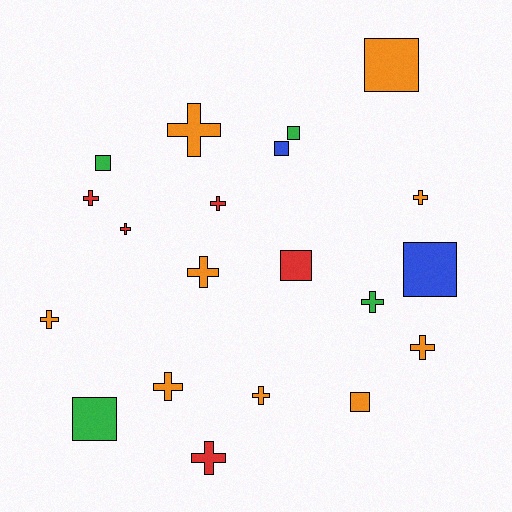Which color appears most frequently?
Orange, with 9 objects.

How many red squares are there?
There is 1 red square.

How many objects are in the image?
There are 20 objects.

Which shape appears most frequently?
Cross, with 12 objects.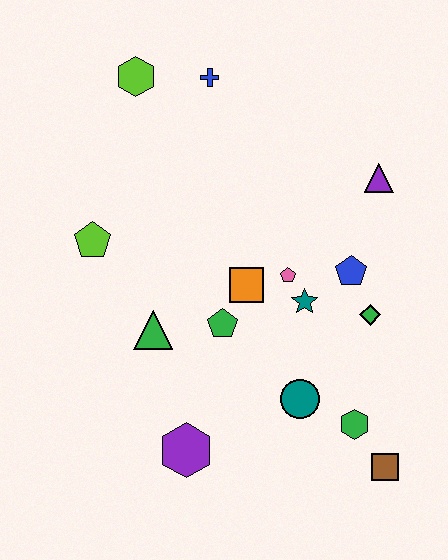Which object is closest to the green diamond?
The blue pentagon is closest to the green diamond.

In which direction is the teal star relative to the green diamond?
The teal star is to the left of the green diamond.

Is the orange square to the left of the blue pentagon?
Yes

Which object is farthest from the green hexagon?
The lime hexagon is farthest from the green hexagon.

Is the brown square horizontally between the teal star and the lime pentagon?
No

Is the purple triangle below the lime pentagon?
No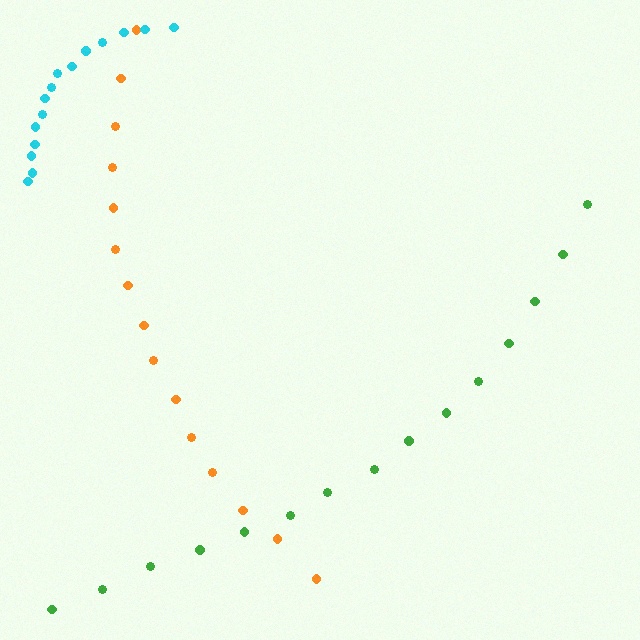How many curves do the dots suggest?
There are 3 distinct paths.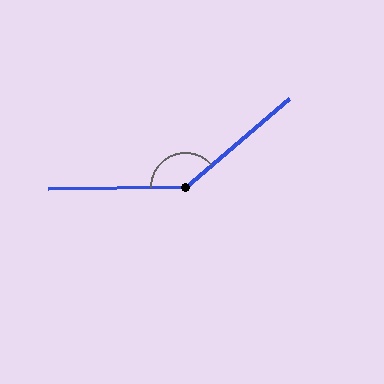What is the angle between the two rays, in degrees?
Approximately 140 degrees.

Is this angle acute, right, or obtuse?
It is obtuse.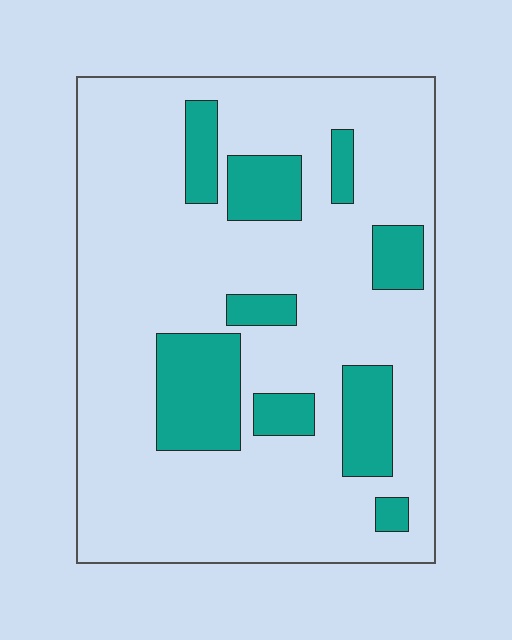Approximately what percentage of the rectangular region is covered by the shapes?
Approximately 20%.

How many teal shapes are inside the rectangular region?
9.